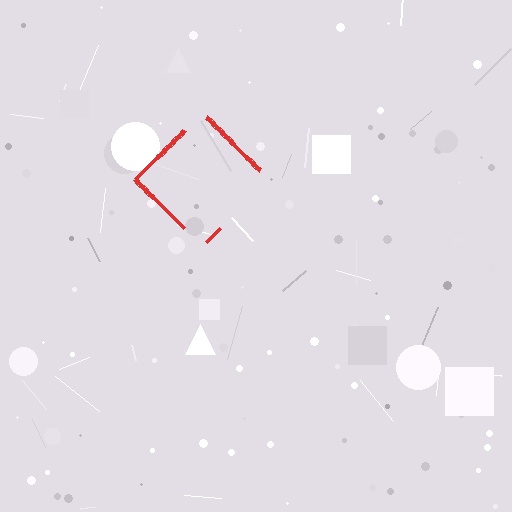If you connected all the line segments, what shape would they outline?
They would outline a diamond.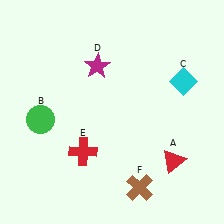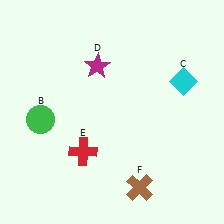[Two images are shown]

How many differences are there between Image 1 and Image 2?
There is 1 difference between the two images.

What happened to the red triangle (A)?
The red triangle (A) was removed in Image 2. It was in the bottom-right area of Image 1.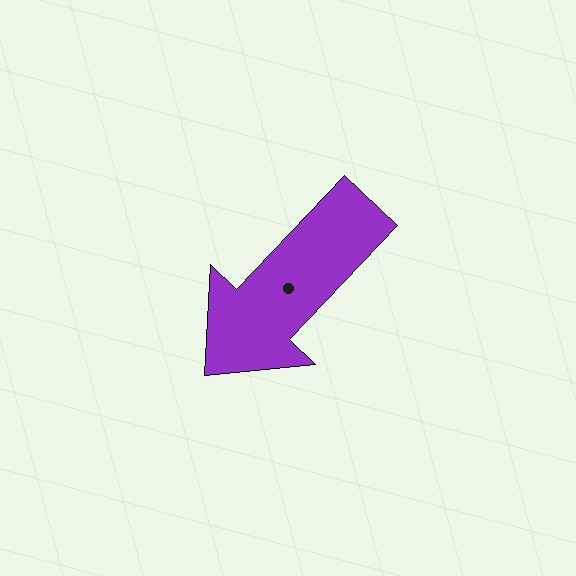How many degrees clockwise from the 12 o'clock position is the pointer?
Approximately 224 degrees.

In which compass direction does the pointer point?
Southwest.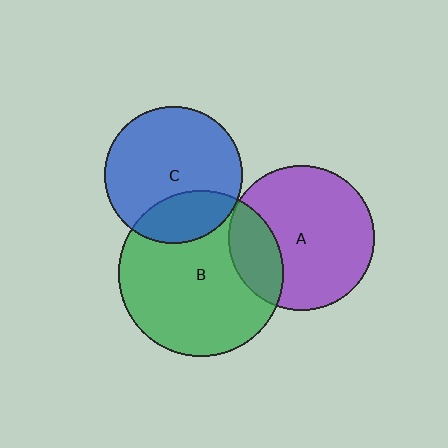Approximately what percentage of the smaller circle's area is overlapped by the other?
Approximately 25%.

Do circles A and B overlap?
Yes.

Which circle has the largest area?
Circle B (green).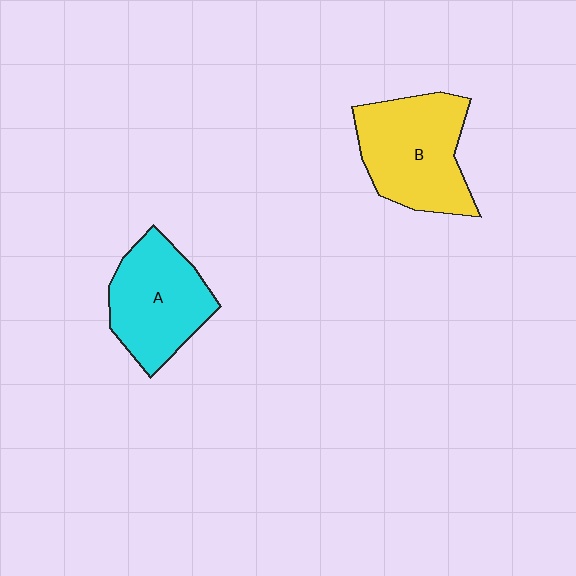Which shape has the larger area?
Shape B (yellow).